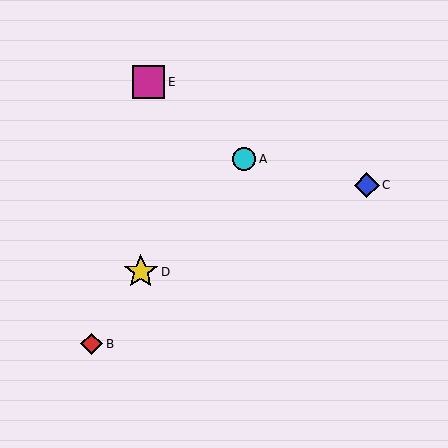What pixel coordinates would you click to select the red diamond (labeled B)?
Click at (92, 344) to select the red diamond B.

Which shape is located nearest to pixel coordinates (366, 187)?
The blue diamond (labeled C) at (367, 185) is nearest to that location.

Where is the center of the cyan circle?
The center of the cyan circle is at (244, 159).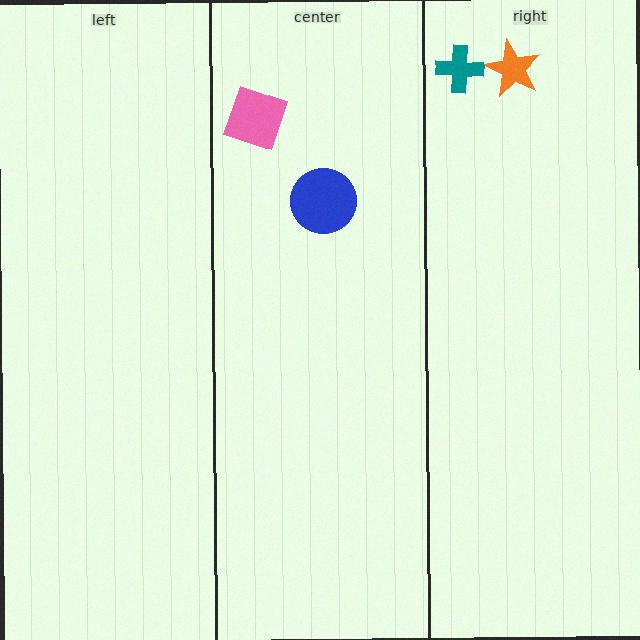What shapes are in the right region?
The orange star, the teal cross.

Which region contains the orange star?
The right region.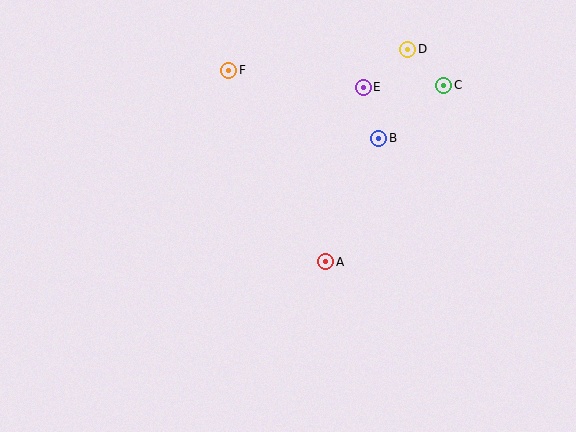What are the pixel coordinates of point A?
Point A is at (326, 262).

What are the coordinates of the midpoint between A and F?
The midpoint between A and F is at (277, 166).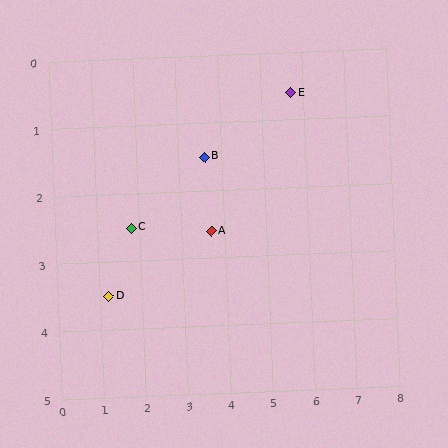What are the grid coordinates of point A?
Point A is at approximately (3.7, 2.6).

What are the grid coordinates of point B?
Point B is at approximately (3.6, 1.5).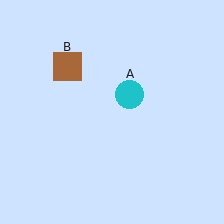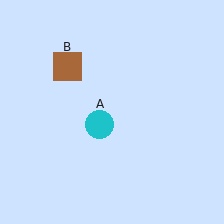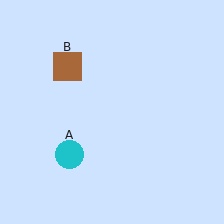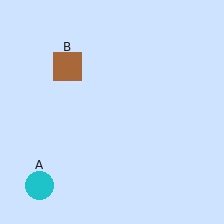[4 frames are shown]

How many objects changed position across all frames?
1 object changed position: cyan circle (object A).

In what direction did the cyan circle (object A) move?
The cyan circle (object A) moved down and to the left.